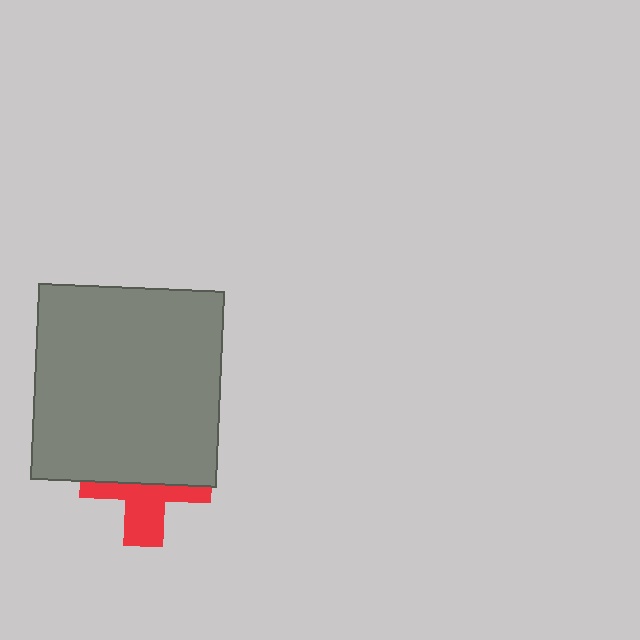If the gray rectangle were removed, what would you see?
You would see the complete red cross.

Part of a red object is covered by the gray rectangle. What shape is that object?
It is a cross.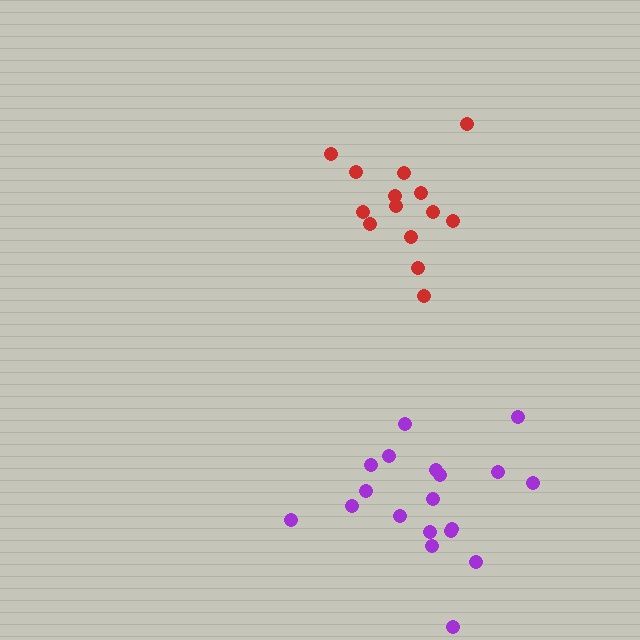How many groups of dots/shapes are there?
There are 2 groups.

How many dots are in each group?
Group 1: 14 dots, Group 2: 19 dots (33 total).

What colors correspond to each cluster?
The clusters are colored: red, purple.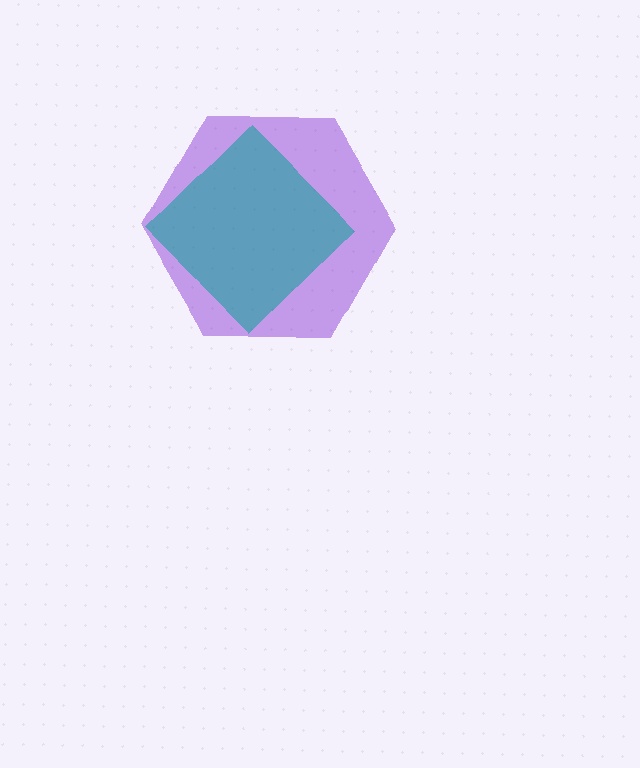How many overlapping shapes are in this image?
There are 2 overlapping shapes in the image.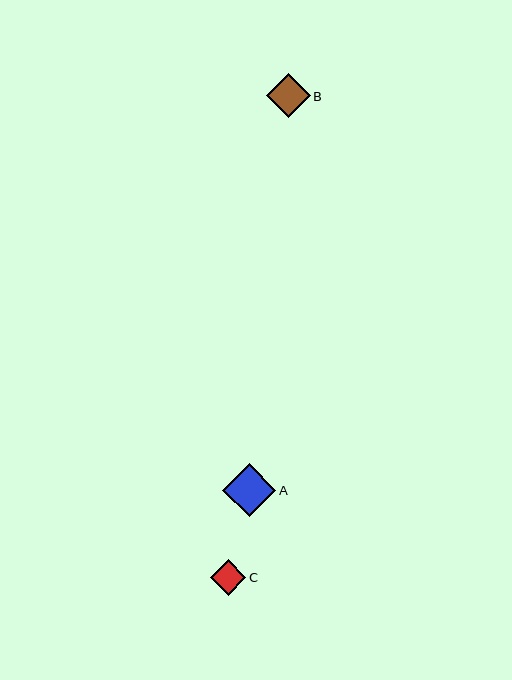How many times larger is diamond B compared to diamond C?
Diamond B is approximately 1.2 times the size of diamond C.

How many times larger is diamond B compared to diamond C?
Diamond B is approximately 1.2 times the size of diamond C.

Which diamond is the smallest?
Diamond C is the smallest with a size of approximately 36 pixels.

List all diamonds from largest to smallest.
From largest to smallest: A, B, C.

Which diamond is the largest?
Diamond A is the largest with a size of approximately 53 pixels.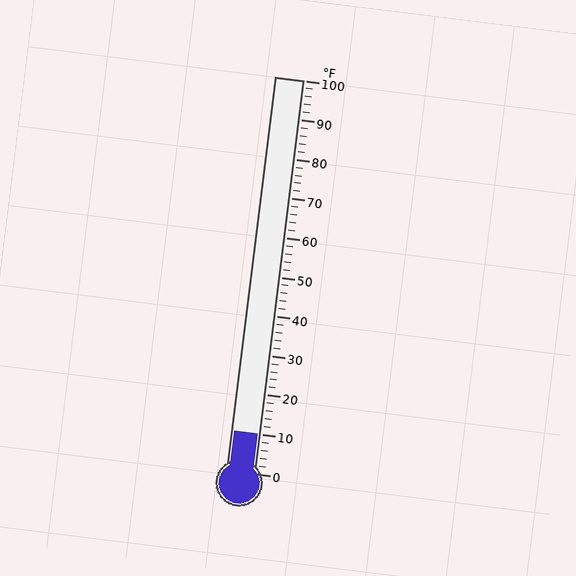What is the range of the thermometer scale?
The thermometer scale ranges from 0°F to 100°F.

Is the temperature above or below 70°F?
The temperature is below 70°F.